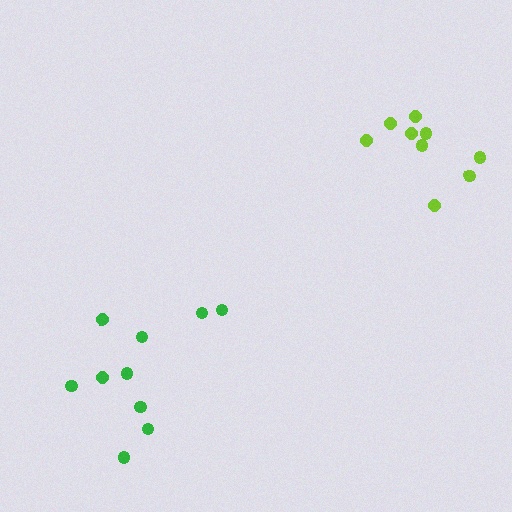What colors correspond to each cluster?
The clusters are colored: lime, green.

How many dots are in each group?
Group 1: 9 dots, Group 2: 10 dots (19 total).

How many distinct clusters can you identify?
There are 2 distinct clusters.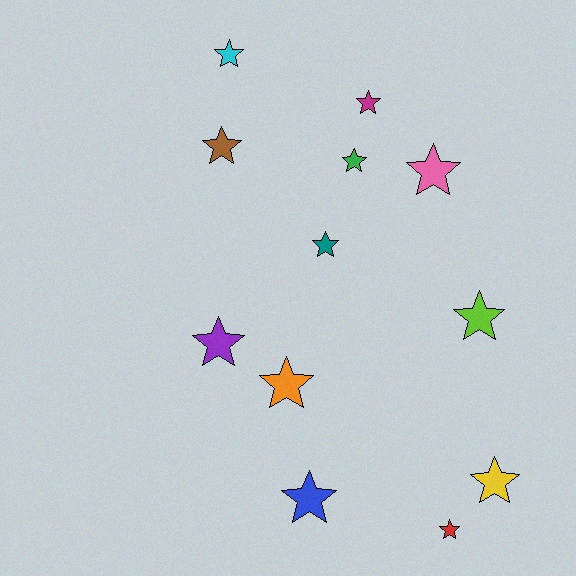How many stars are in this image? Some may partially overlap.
There are 12 stars.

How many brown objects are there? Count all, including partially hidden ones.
There is 1 brown object.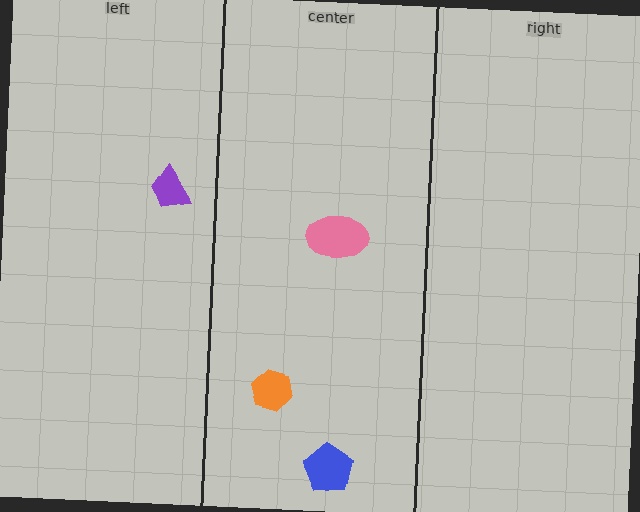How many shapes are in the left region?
1.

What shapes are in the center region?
The blue pentagon, the pink ellipse, the orange hexagon.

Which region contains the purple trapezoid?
The left region.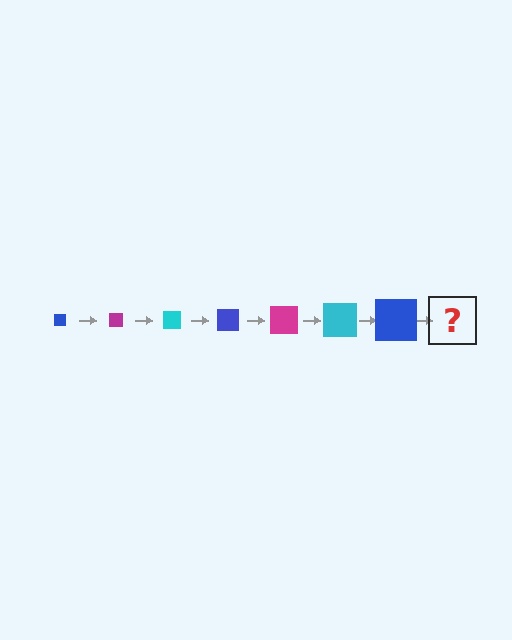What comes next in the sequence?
The next element should be a magenta square, larger than the previous one.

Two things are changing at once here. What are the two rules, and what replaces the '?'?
The two rules are that the square grows larger each step and the color cycles through blue, magenta, and cyan. The '?' should be a magenta square, larger than the previous one.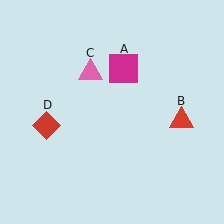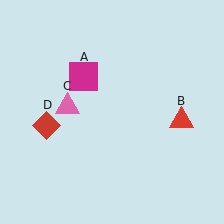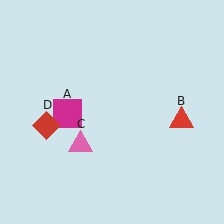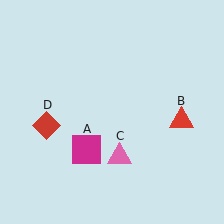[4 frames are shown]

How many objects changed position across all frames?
2 objects changed position: magenta square (object A), pink triangle (object C).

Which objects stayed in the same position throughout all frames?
Red triangle (object B) and red diamond (object D) remained stationary.